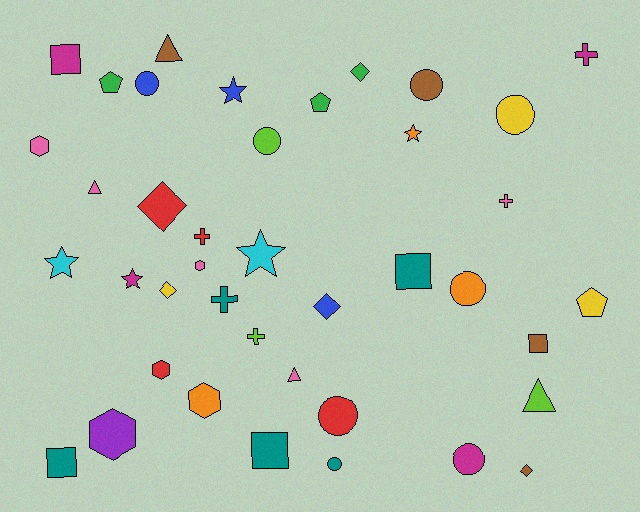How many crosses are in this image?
There are 5 crosses.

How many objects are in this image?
There are 40 objects.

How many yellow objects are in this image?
There are 3 yellow objects.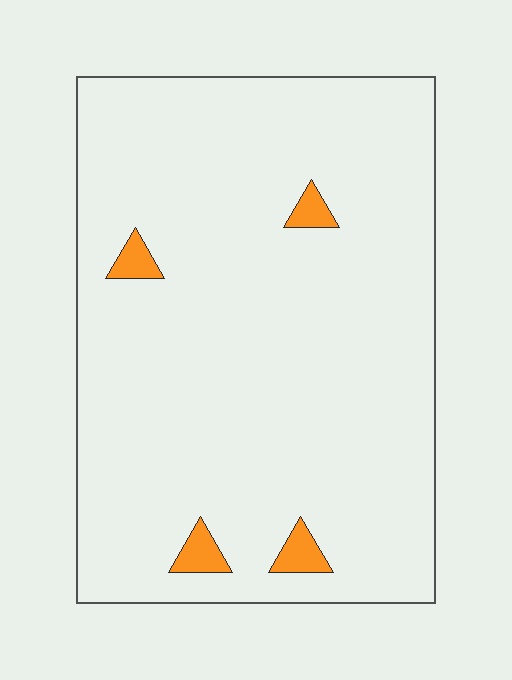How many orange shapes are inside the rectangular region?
4.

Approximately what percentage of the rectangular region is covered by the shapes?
Approximately 5%.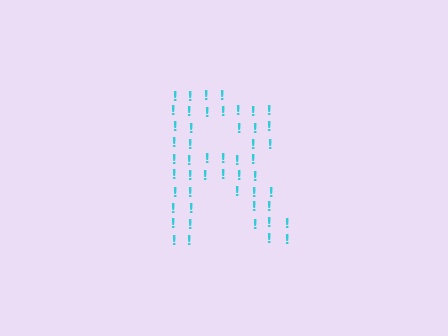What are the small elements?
The small elements are exclamation marks.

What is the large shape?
The large shape is the letter R.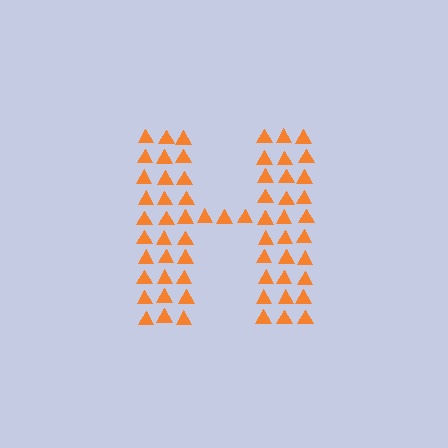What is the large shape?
The large shape is the letter H.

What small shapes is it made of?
It is made of small triangles.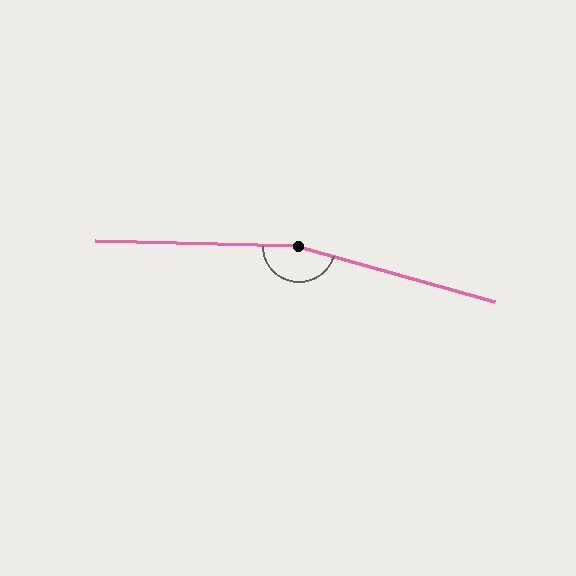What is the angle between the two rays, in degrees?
Approximately 166 degrees.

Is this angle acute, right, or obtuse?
It is obtuse.